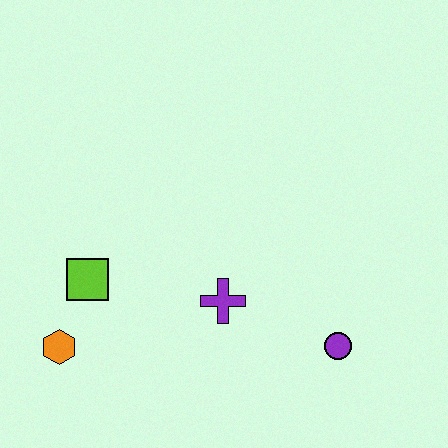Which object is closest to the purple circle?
The purple cross is closest to the purple circle.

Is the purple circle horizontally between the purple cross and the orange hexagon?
No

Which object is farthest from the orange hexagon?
The purple circle is farthest from the orange hexagon.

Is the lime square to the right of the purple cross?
No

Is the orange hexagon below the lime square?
Yes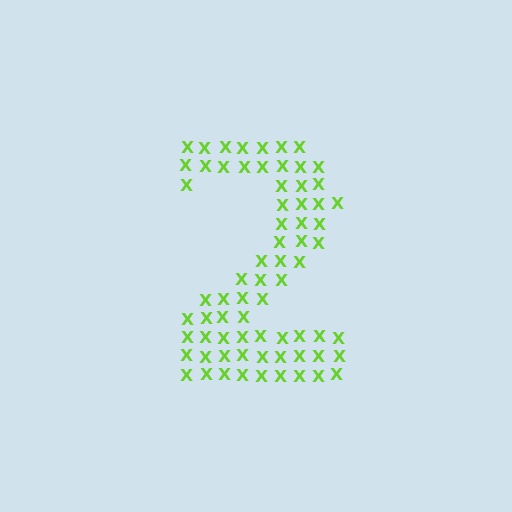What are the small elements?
The small elements are letter X's.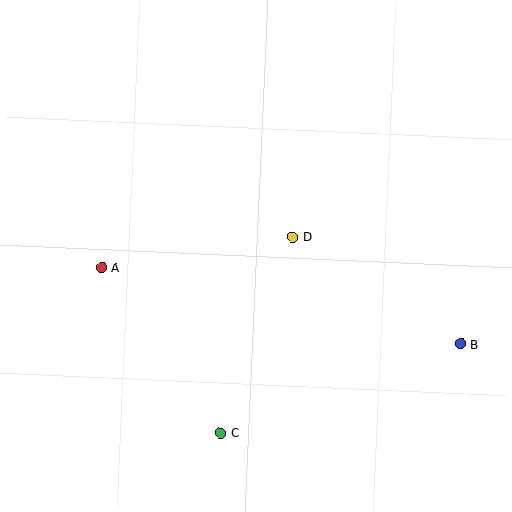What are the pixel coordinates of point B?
Point B is at (461, 344).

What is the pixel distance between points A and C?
The distance between A and C is 204 pixels.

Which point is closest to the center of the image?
Point D at (293, 237) is closest to the center.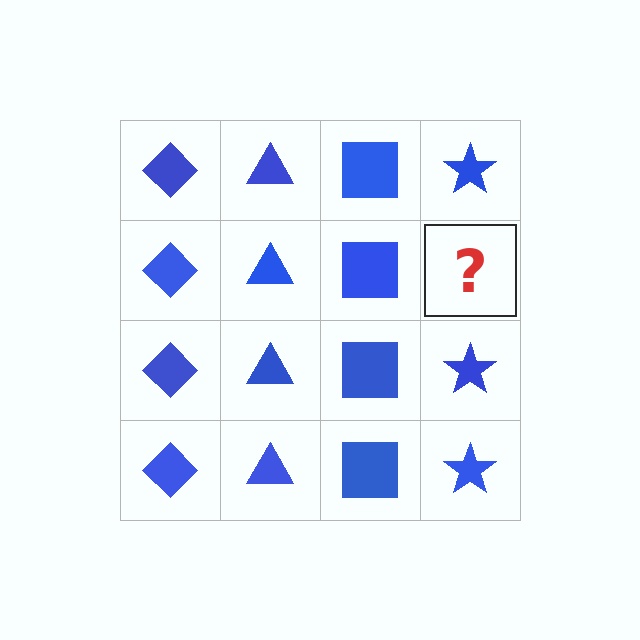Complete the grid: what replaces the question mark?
The question mark should be replaced with a blue star.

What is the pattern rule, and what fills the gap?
The rule is that each column has a consistent shape. The gap should be filled with a blue star.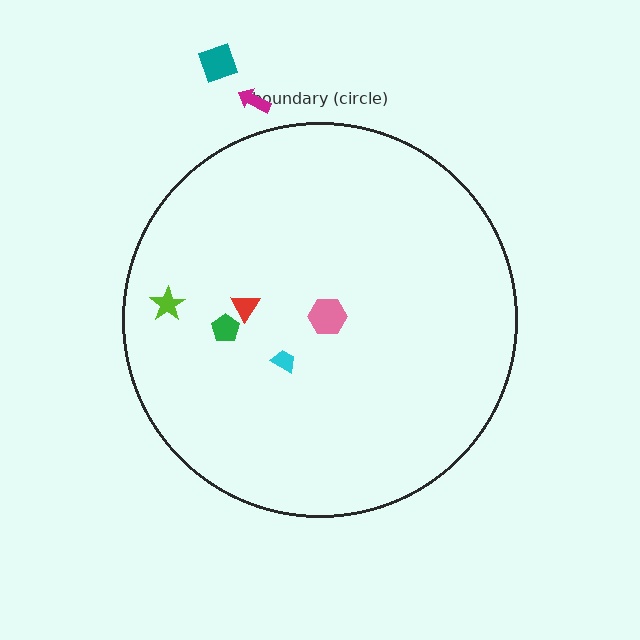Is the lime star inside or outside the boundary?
Inside.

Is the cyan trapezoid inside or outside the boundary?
Inside.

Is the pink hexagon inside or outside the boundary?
Inside.